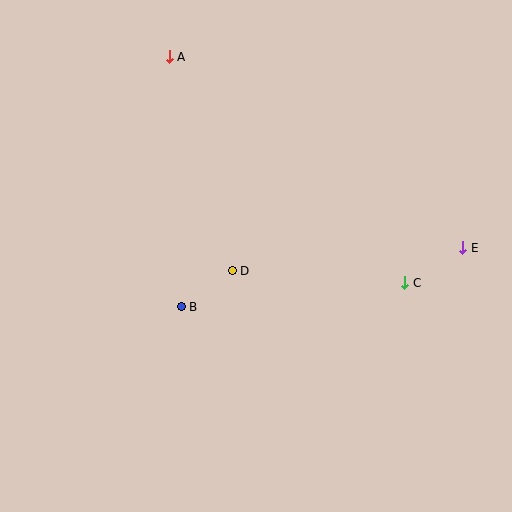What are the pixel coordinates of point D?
Point D is at (232, 271).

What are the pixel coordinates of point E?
Point E is at (463, 248).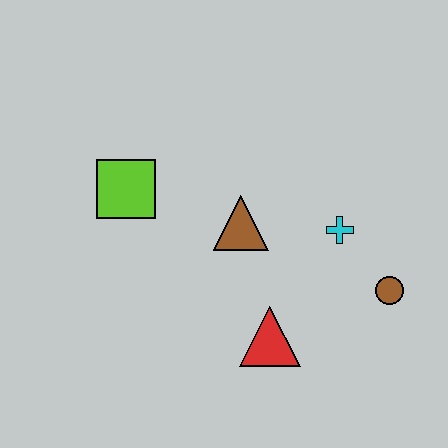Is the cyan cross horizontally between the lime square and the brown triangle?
No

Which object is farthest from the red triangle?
The lime square is farthest from the red triangle.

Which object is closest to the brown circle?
The cyan cross is closest to the brown circle.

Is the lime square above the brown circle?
Yes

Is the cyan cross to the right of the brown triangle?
Yes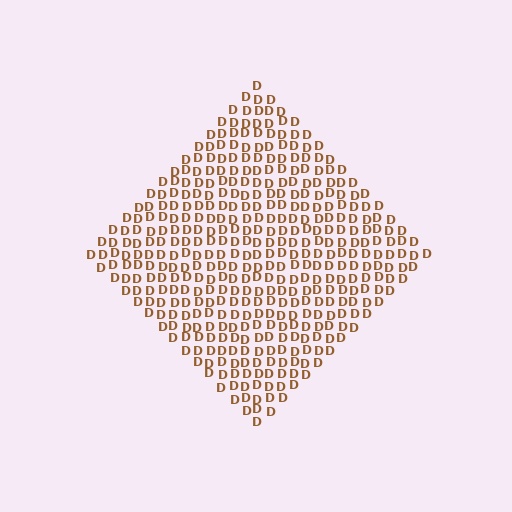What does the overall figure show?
The overall figure shows a diamond.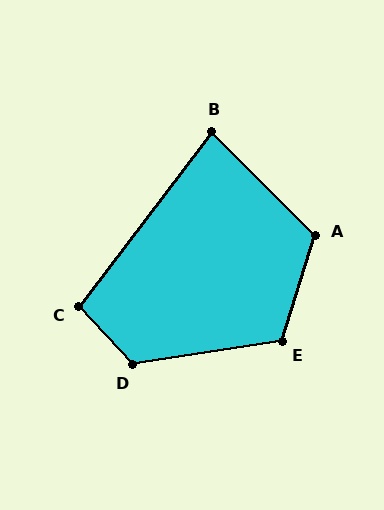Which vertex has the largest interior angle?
D, at approximately 124 degrees.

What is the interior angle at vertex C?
Approximately 100 degrees (obtuse).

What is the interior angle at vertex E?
Approximately 116 degrees (obtuse).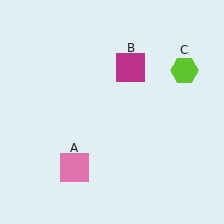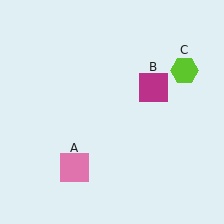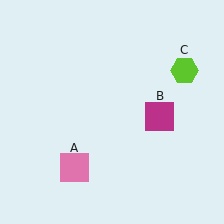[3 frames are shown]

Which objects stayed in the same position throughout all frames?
Pink square (object A) and lime hexagon (object C) remained stationary.